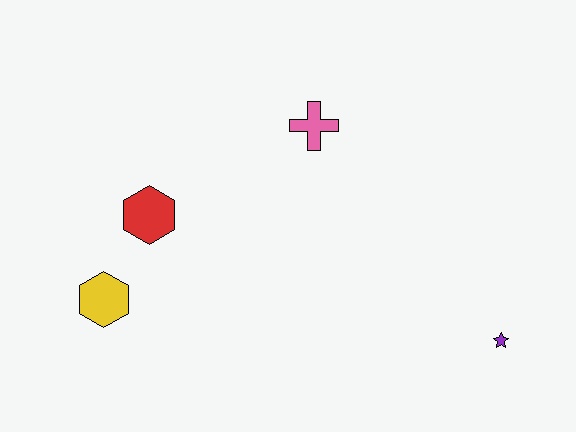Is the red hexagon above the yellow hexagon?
Yes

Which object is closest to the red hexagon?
The yellow hexagon is closest to the red hexagon.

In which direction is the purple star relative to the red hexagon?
The purple star is to the right of the red hexagon.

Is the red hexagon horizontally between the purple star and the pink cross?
No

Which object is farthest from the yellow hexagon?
The purple star is farthest from the yellow hexagon.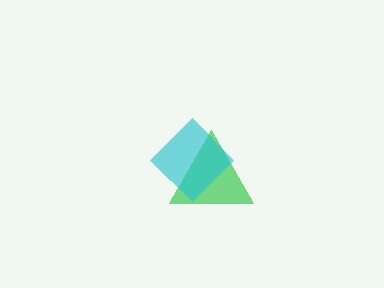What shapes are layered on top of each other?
The layered shapes are: a green triangle, a cyan diamond.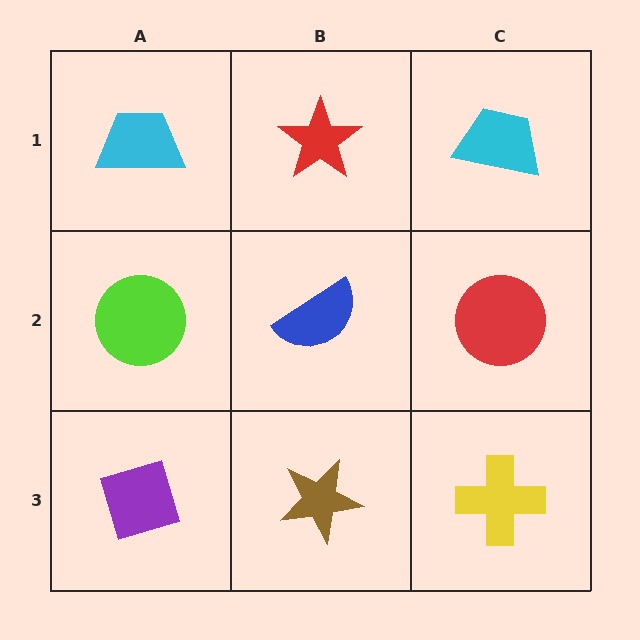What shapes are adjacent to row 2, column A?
A cyan trapezoid (row 1, column A), a purple diamond (row 3, column A), a blue semicircle (row 2, column B).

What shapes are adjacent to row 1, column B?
A blue semicircle (row 2, column B), a cyan trapezoid (row 1, column A), a cyan trapezoid (row 1, column C).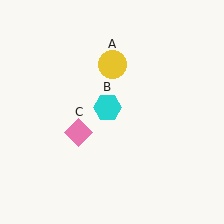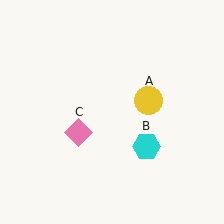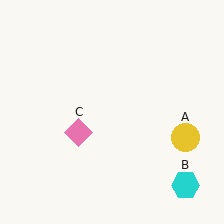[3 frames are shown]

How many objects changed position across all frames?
2 objects changed position: yellow circle (object A), cyan hexagon (object B).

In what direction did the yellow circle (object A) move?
The yellow circle (object A) moved down and to the right.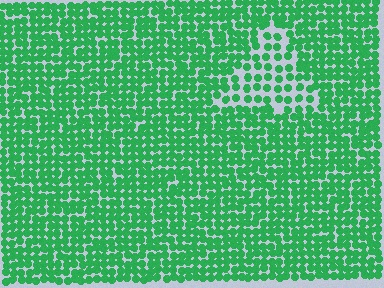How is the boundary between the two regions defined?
The boundary is defined by a change in element density (approximately 1.9x ratio). All elements are the same color, size, and shape.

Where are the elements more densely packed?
The elements are more densely packed outside the triangle boundary.